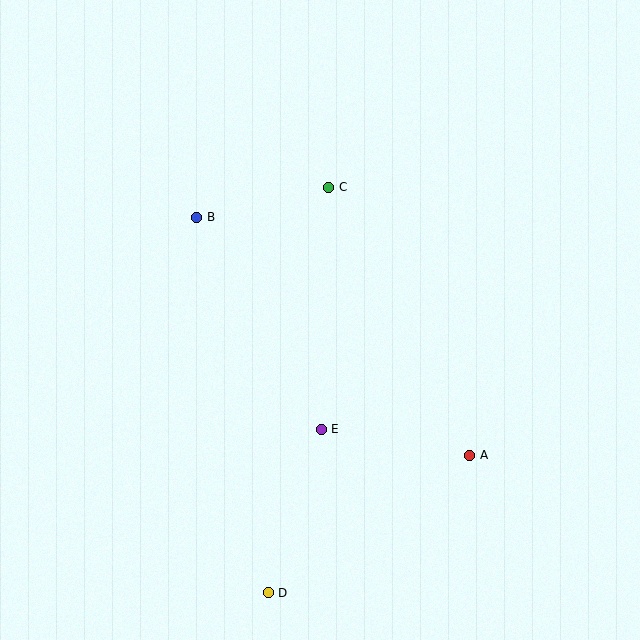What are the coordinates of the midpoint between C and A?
The midpoint between C and A is at (399, 321).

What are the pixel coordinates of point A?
Point A is at (470, 455).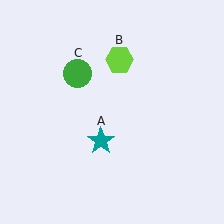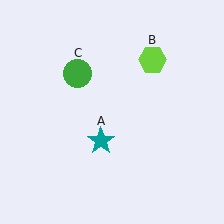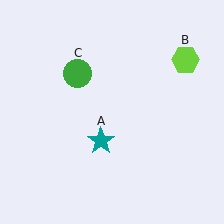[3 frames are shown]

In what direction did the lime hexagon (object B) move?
The lime hexagon (object B) moved right.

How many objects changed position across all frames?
1 object changed position: lime hexagon (object B).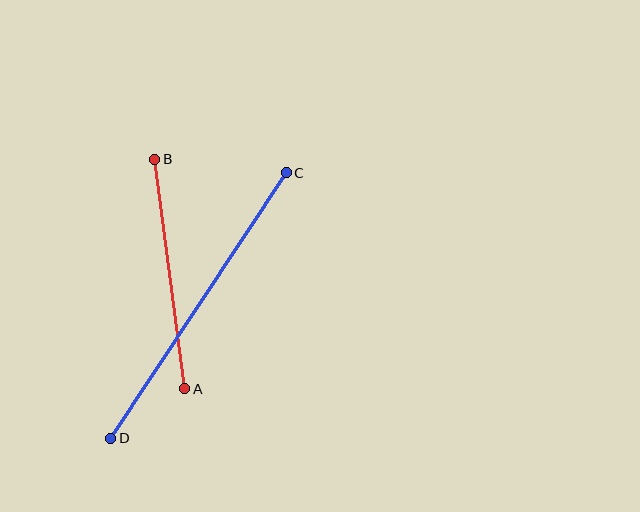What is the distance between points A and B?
The distance is approximately 232 pixels.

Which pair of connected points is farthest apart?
Points C and D are farthest apart.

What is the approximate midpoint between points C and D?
The midpoint is at approximately (199, 305) pixels.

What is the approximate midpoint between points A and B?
The midpoint is at approximately (170, 274) pixels.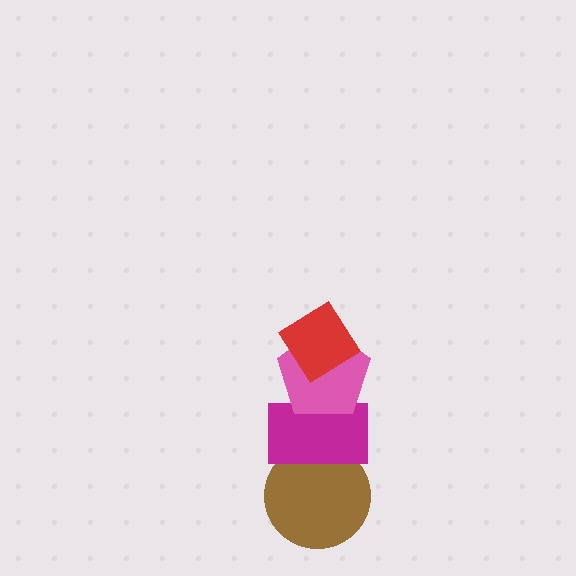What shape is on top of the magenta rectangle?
The pink pentagon is on top of the magenta rectangle.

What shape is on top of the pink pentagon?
The red diamond is on top of the pink pentagon.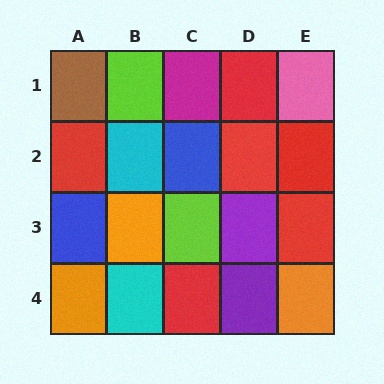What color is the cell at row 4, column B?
Cyan.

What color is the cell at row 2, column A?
Red.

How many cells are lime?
2 cells are lime.